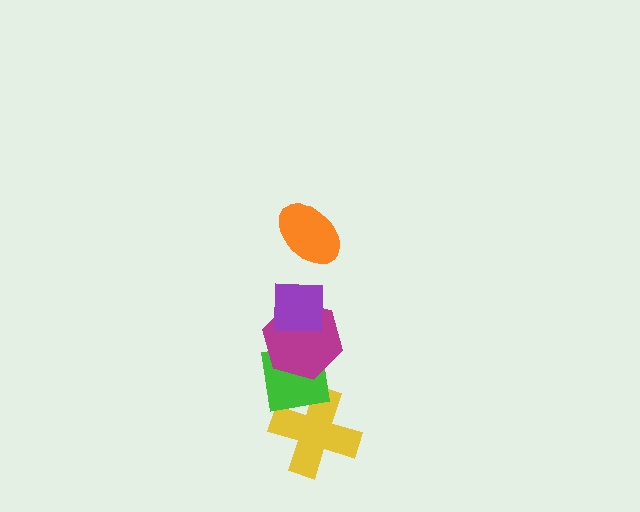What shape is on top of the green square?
The magenta hexagon is on top of the green square.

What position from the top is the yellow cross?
The yellow cross is 5th from the top.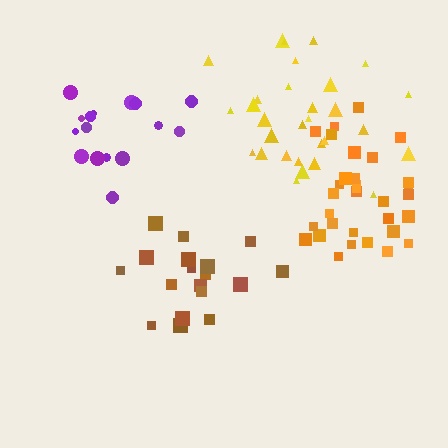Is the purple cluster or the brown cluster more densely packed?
Purple.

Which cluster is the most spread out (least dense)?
Yellow.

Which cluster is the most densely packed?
Orange.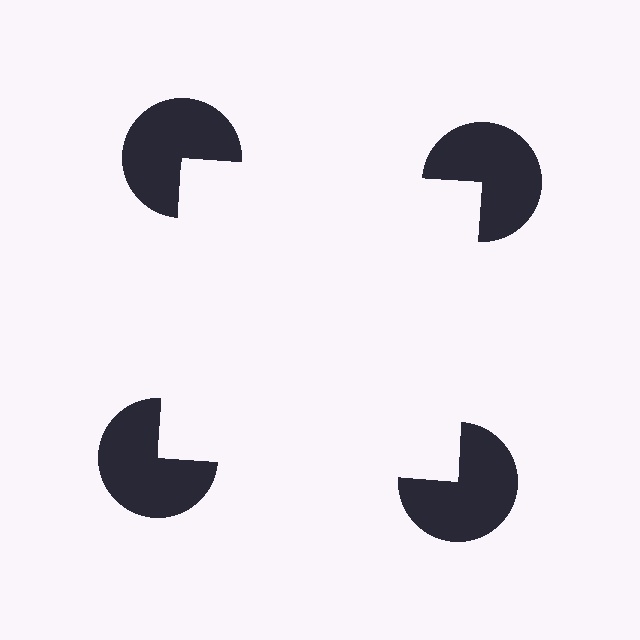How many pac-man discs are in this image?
There are 4 — one at each vertex of the illusory square.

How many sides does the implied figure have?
4 sides.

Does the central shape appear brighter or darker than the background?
It typically appears slightly brighter than the background, even though no actual brightness change is drawn.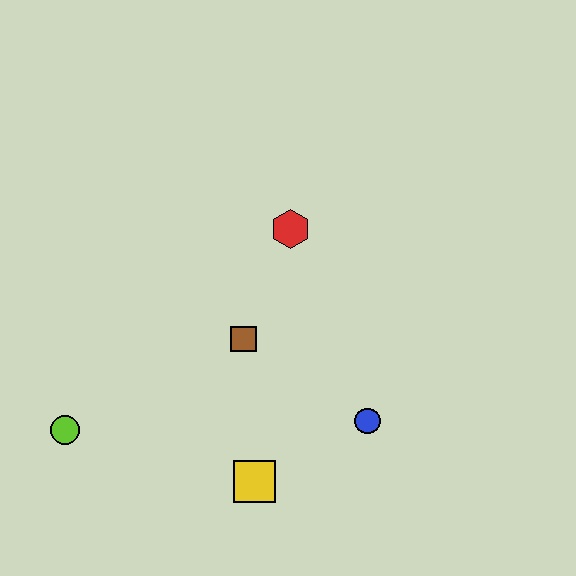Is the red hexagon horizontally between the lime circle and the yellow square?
No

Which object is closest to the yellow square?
The blue circle is closest to the yellow square.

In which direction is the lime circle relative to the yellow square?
The lime circle is to the left of the yellow square.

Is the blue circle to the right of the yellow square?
Yes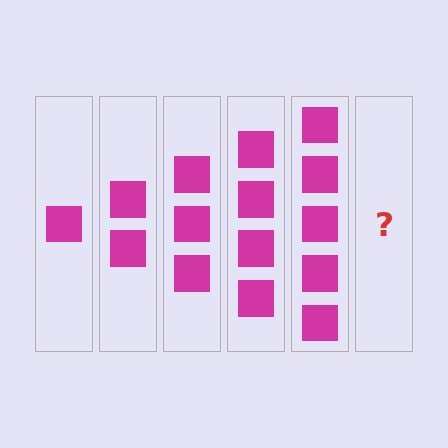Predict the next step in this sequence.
The next step is 6 squares.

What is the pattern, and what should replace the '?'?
The pattern is that each step adds one more square. The '?' should be 6 squares.